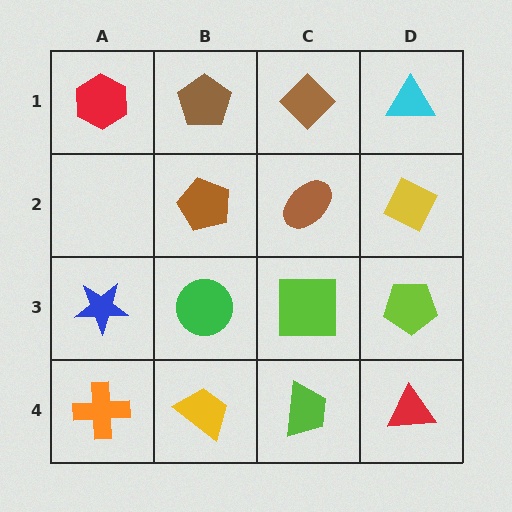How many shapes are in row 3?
4 shapes.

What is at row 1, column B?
A brown pentagon.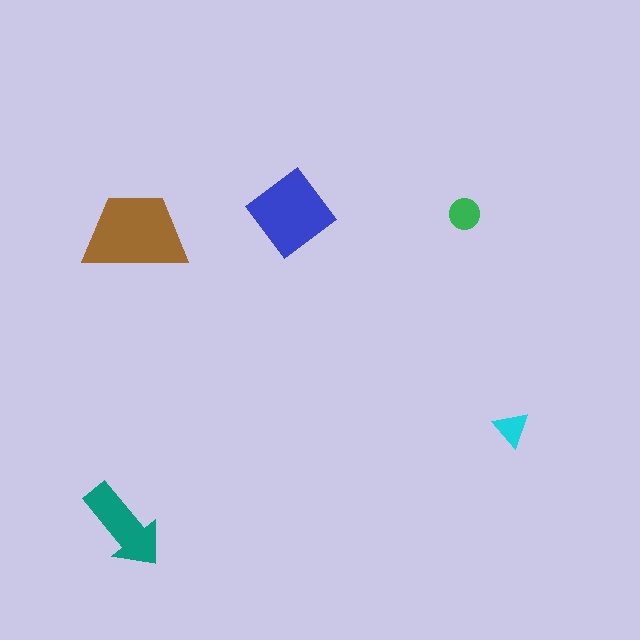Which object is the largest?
The brown trapezoid.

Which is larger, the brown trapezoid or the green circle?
The brown trapezoid.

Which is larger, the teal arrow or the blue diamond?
The blue diamond.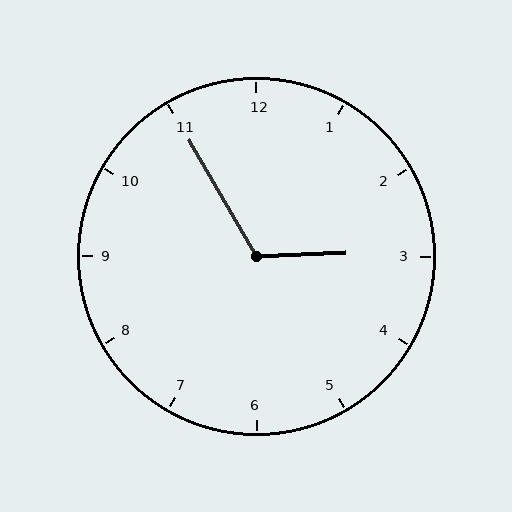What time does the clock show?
2:55.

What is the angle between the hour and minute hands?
Approximately 118 degrees.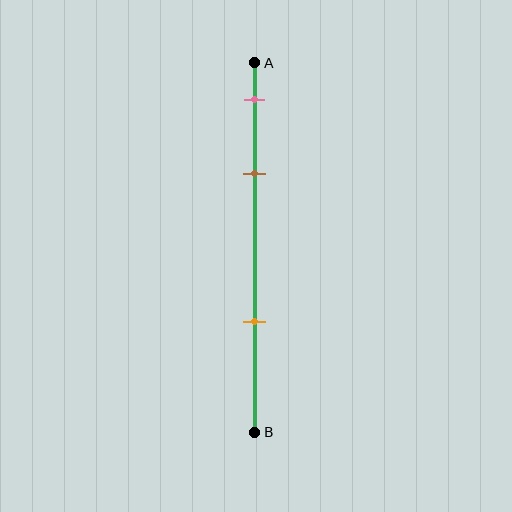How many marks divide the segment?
There are 3 marks dividing the segment.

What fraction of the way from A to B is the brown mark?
The brown mark is approximately 30% (0.3) of the way from A to B.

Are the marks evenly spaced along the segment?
No, the marks are not evenly spaced.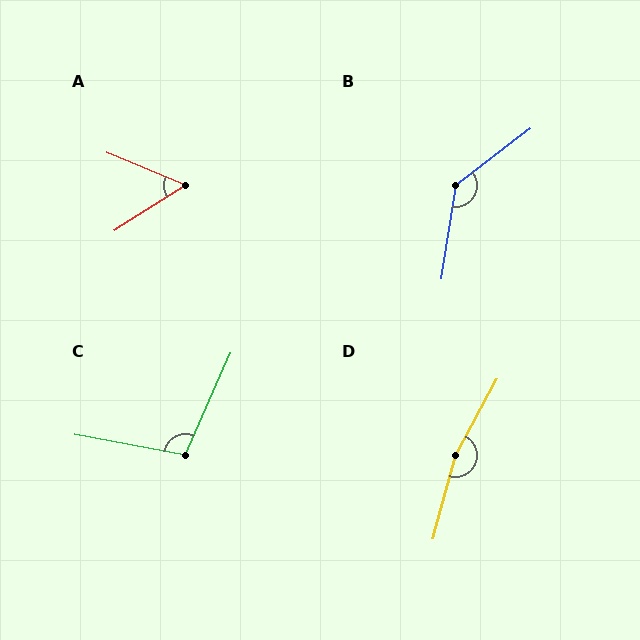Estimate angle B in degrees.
Approximately 136 degrees.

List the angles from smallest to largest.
A (55°), C (104°), B (136°), D (166°).